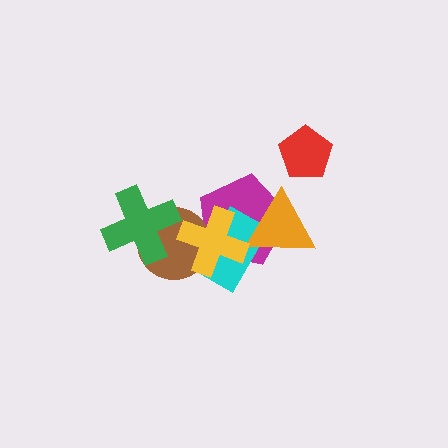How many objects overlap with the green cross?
1 object overlaps with the green cross.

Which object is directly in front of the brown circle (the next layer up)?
The yellow cross is directly in front of the brown circle.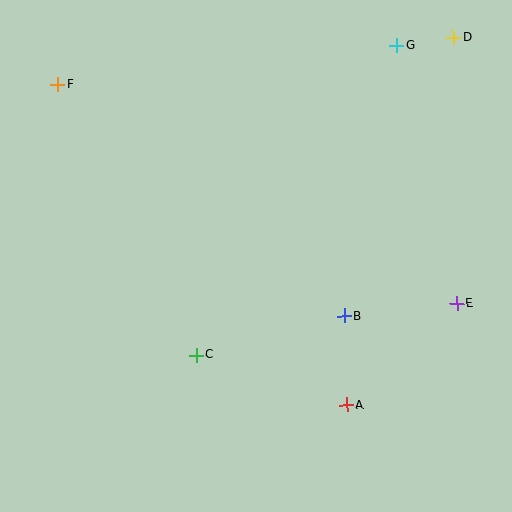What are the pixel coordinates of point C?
Point C is at (196, 355).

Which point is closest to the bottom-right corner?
Point A is closest to the bottom-right corner.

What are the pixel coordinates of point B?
Point B is at (344, 316).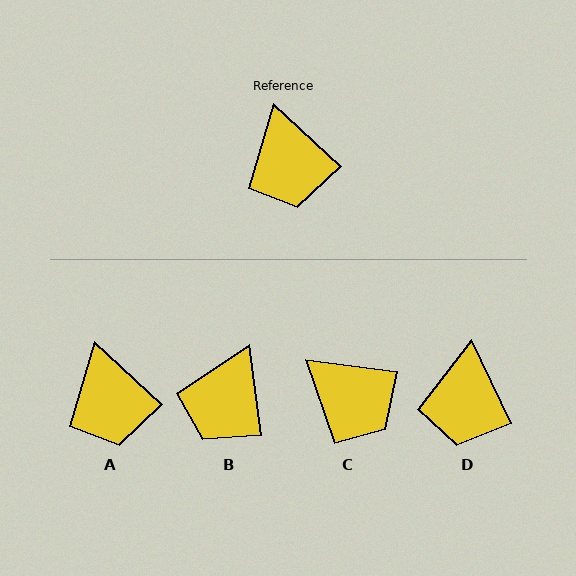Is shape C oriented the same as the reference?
No, it is off by about 35 degrees.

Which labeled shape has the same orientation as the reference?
A.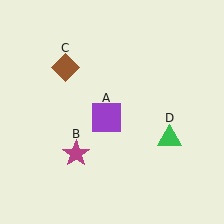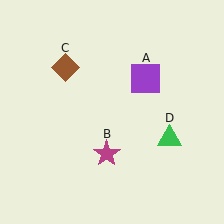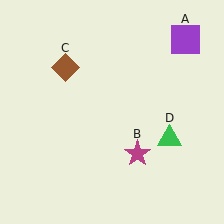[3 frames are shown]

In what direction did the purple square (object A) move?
The purple square (object A) moved up and to the right.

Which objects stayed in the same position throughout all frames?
Brown diamond (object C) and green triangle (object D) remained stationary.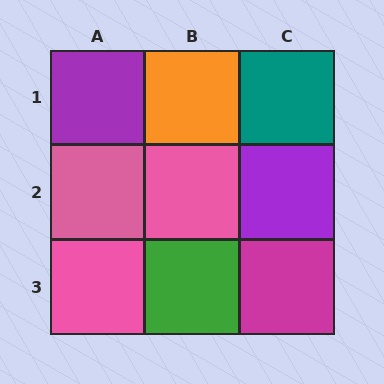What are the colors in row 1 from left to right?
Purple, orange, teal.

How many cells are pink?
3 cells are pink.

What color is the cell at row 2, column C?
Purple.